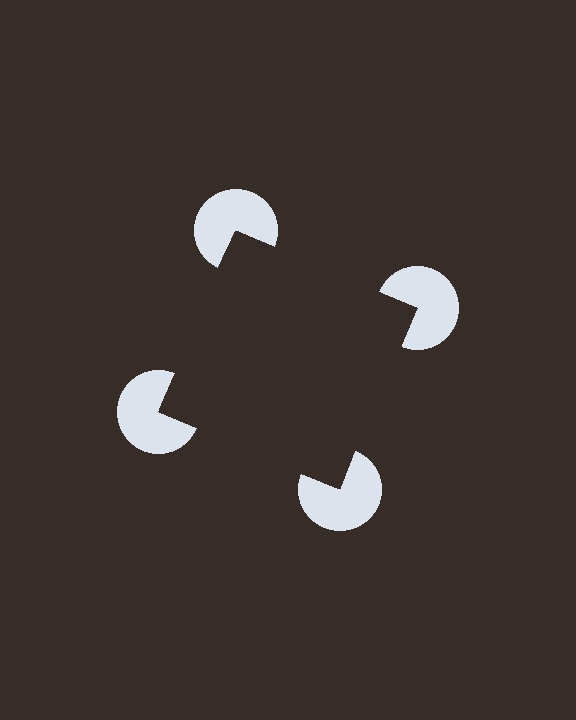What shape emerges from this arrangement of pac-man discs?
An illusory square — its edges are inferred from the aligned wedge cuts in the pac-man discs, not physically drawn.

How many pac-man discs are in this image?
There are 4 — one at each vertex of the illusory square.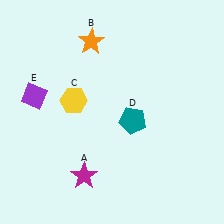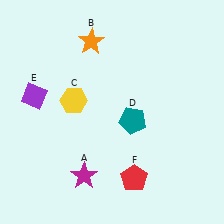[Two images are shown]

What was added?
A red pentagon (F) was added in Image 2.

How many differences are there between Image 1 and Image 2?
There is 1 difference between the two images.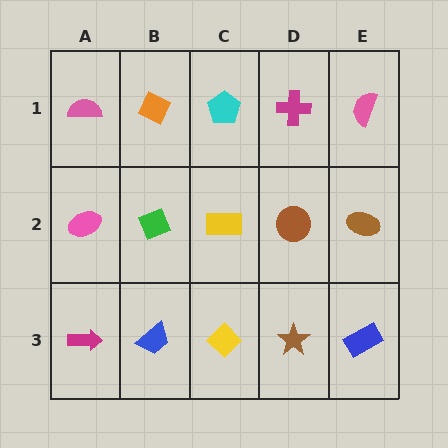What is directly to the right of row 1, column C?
A magenta cross.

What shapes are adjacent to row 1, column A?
A pink ellipse (row 2, column A), an orange diamond (row 1, column B).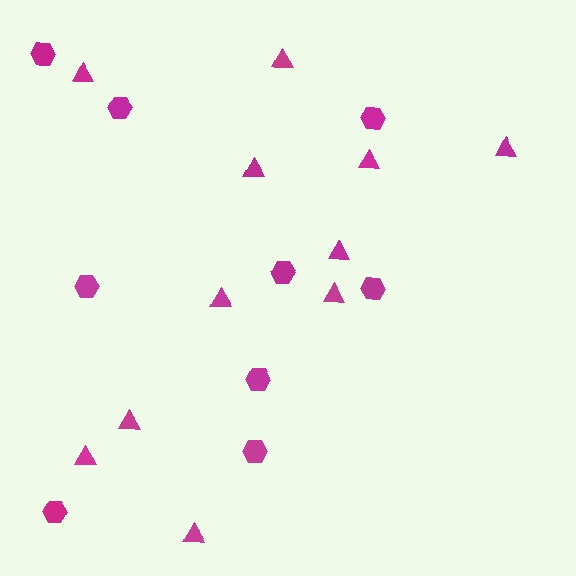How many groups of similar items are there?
There are 2 groups: one group of triangles (11) and one group of hexagons (9).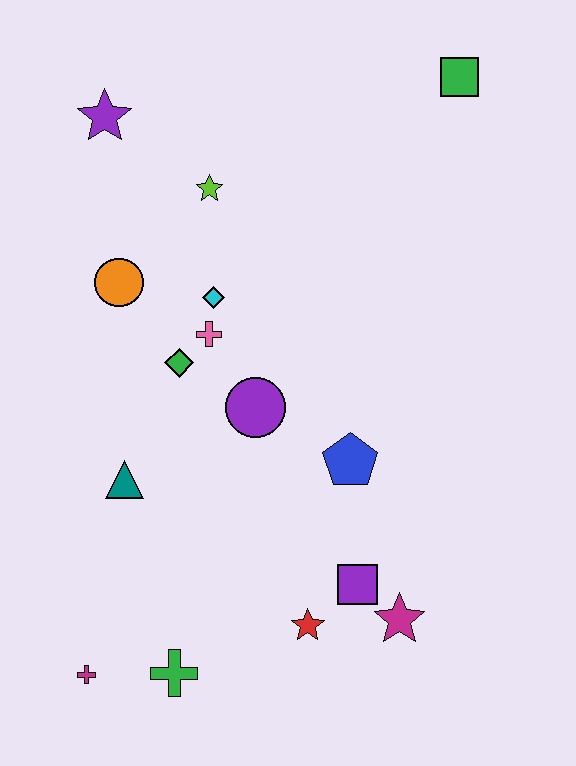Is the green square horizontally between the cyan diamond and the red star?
No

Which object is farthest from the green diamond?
The green square is farthest from the green diamond.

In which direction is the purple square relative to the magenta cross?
The purple square is to the right of the magenta cross.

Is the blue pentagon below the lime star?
Yes